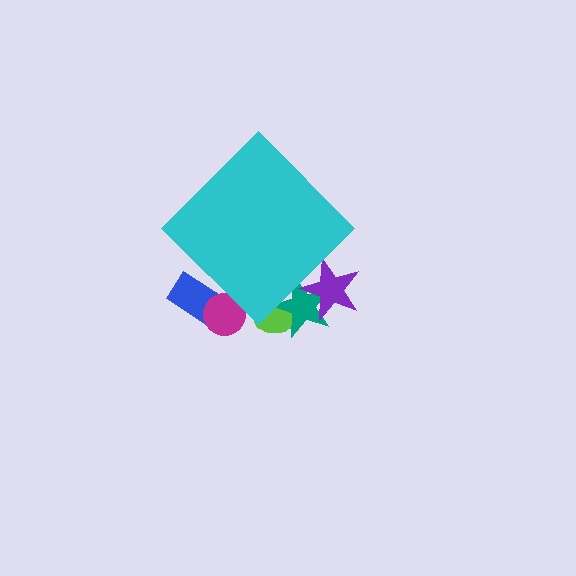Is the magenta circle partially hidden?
Yes, the magenta circle is partially hidden behind the cyan diamond.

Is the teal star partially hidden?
Yes, the teal star is partially hidden behind the cyan diamond.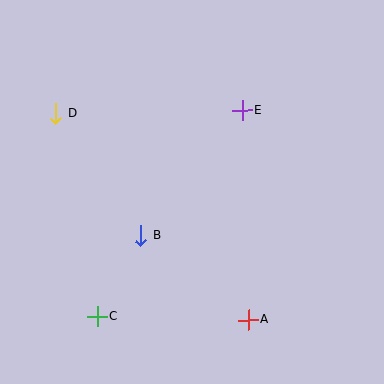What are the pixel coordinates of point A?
Point A is at (248, 320).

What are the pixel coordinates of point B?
Point B is at (141, 236).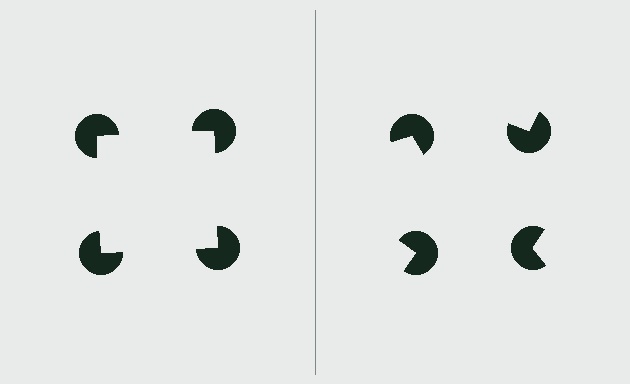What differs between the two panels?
The pac-man discs are positioned identically on both sides; only the wedge orientations differ. On the left they align to a square; on the right they are misaligned.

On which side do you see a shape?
An illusory square appears on the left side. On the right side the wedge cuts are rotated, so no coherent shape forms.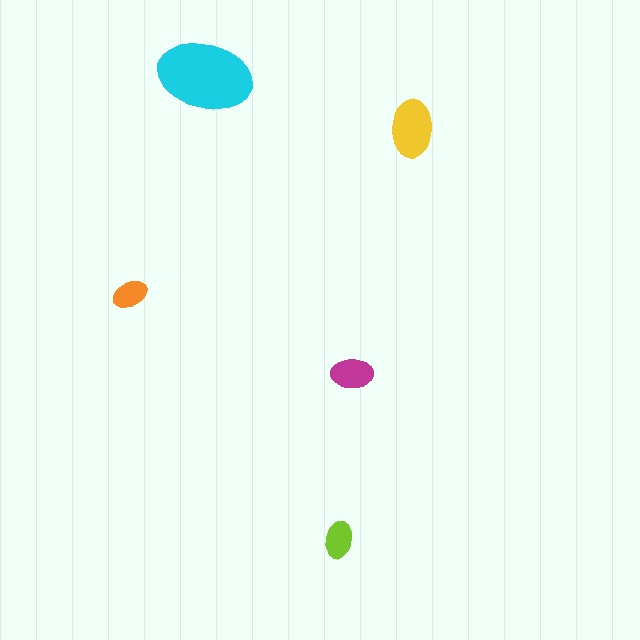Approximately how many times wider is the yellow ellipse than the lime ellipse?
About 1.5 times wider.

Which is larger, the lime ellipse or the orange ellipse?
The lime one.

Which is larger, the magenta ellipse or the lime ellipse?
The magenta one.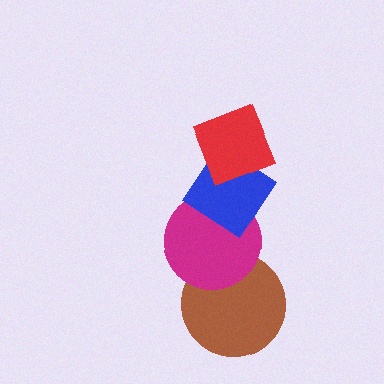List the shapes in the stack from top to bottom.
From top to bottom: the red diamond, the blue diamond, the magenta circle, the brown circle.